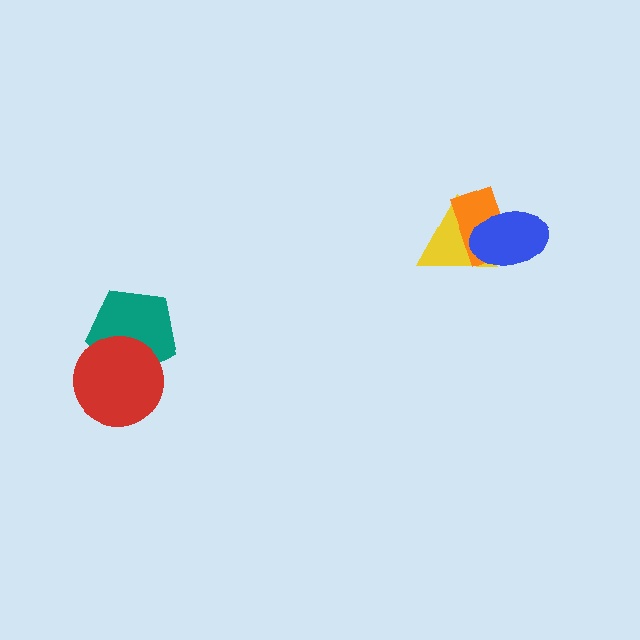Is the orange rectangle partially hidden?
Yes, it is partially covered by another shape.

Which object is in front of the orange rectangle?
The blue ellipse is in front of the orange rectangle.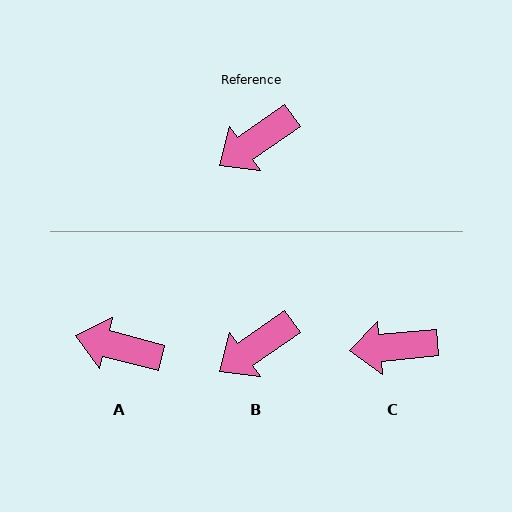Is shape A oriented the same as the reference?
No, it is off by about 49 degrees.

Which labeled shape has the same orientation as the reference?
B.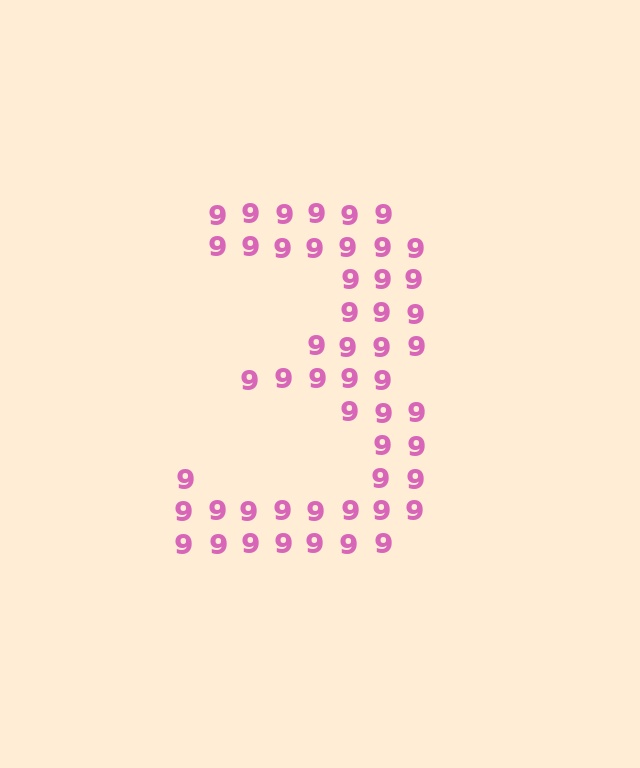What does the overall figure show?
The overall figure shows the digit 3.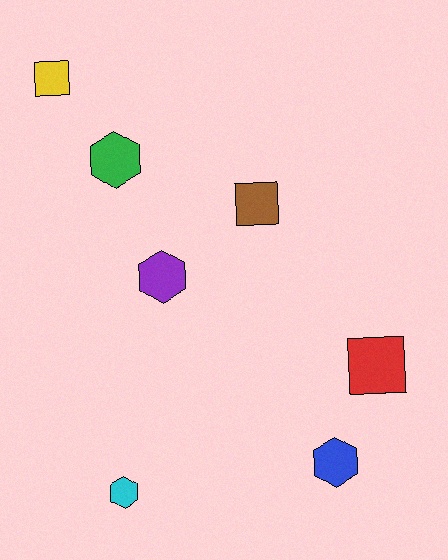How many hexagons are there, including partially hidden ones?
There are 4 hexagons.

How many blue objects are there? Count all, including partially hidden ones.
There is 1 blue object.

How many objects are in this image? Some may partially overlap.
There are 7 objects.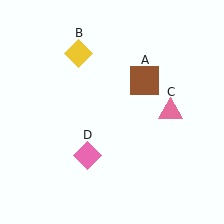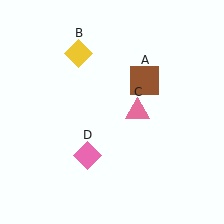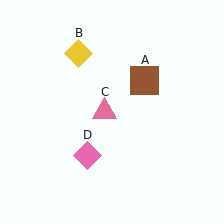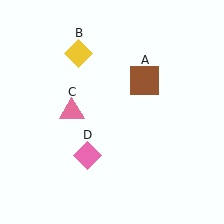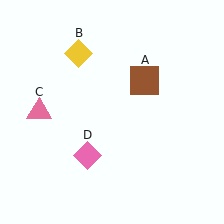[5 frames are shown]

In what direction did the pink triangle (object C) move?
The pink triangle (object C) moved left.